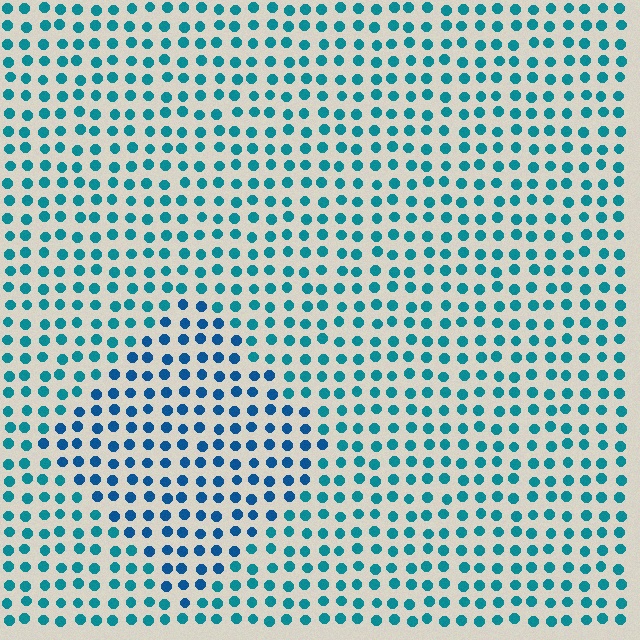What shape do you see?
I see a diamond.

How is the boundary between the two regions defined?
The boundary is defined purely by a slight shift in hue (about 24 degrees). Spacing, size, and orientation are identical on both sides.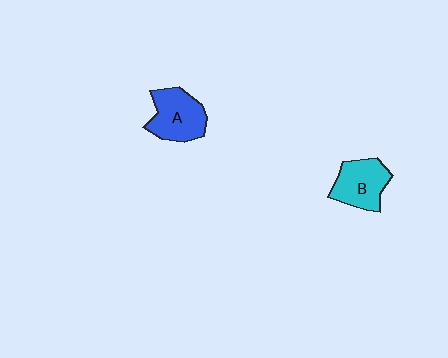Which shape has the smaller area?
Shape B (cyan).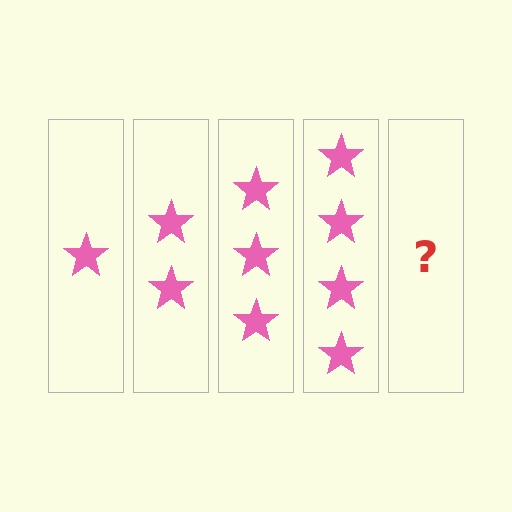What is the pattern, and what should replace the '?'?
The pattern is that each step adds one more star. The '?' should be 5 stars.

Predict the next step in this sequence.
The next step is 5 stars.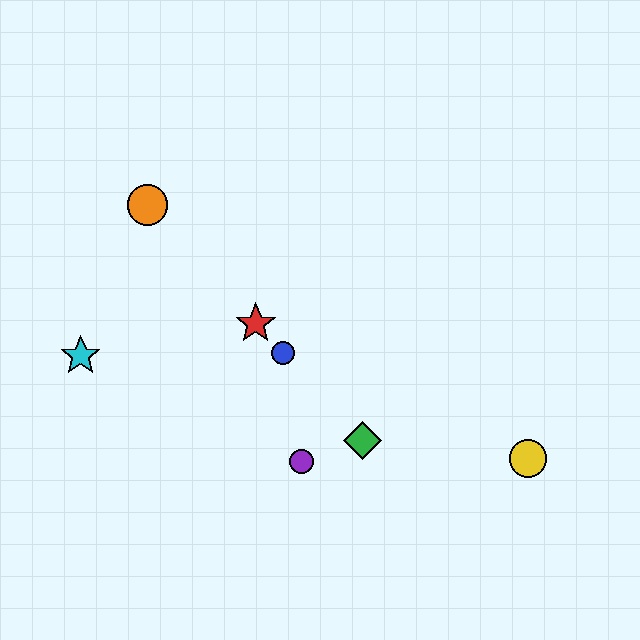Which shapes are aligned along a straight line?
The red star, the blue circle, the green diamond, the orange circle are aligned along a straight line.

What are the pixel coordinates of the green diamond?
The green diamond is at (362, 441).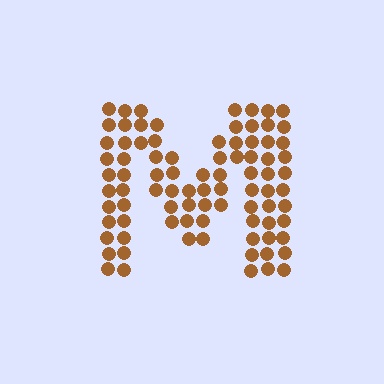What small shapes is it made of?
It is made of small circles.